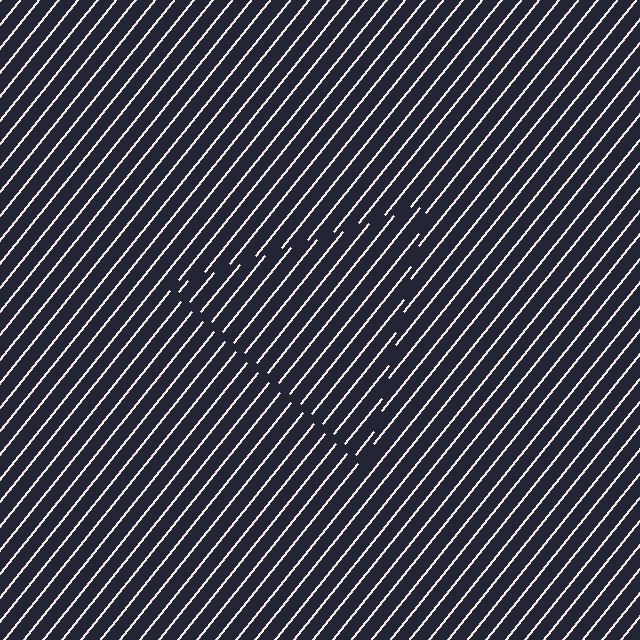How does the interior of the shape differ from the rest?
The interior of the shape contains the same grating, shifted by half a period — the contour is defined by the phase discontinuity where line-ends from the inner and outer gratings abut.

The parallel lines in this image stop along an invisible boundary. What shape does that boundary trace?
An illusory triangle. The interior of the shape contains the same grating, shifted by half a period — the contour is defined by the phase discontinuity where line-ends from the inner and outer gratings abut.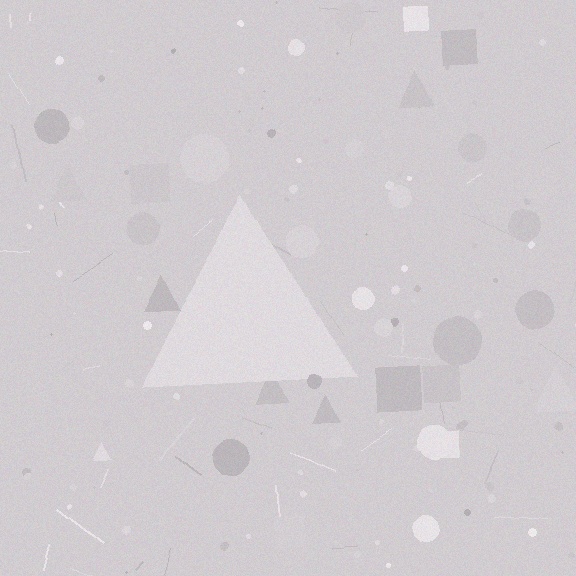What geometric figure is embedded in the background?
A triangle is embedded in the background.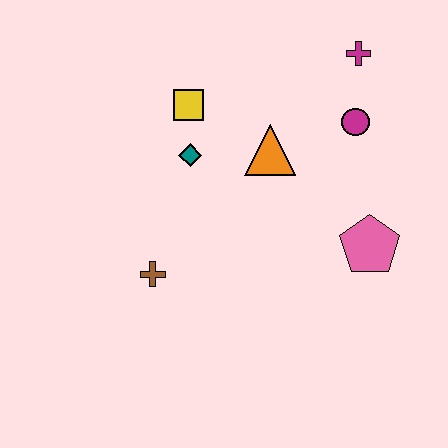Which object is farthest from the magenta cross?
The brown cross is farthest from the magenta cross.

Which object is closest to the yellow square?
The teal diamond is closest to the yellow square.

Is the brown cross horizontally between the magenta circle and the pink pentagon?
No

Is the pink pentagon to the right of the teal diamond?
Yes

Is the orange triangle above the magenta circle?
No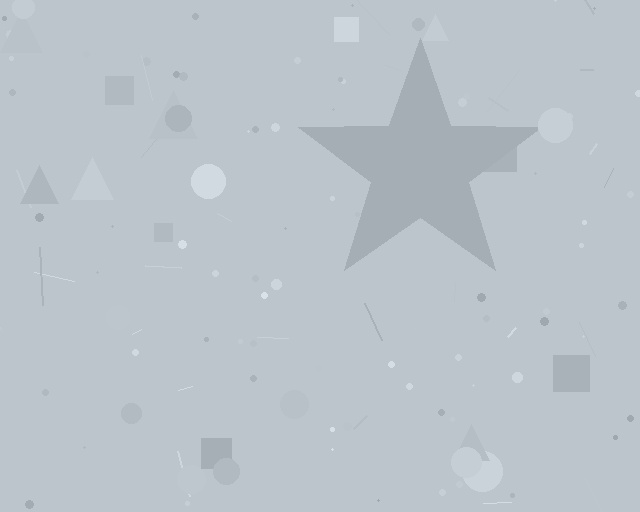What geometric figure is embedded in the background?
A star is embedded in the background.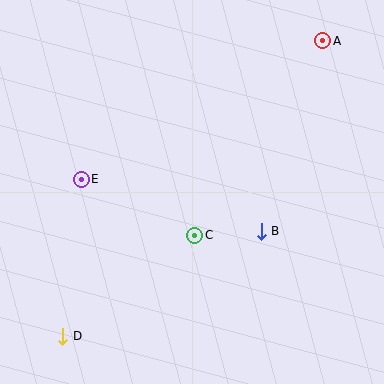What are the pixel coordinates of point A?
Point A is at (323, 41).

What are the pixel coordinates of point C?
Point C is at (195, 235).